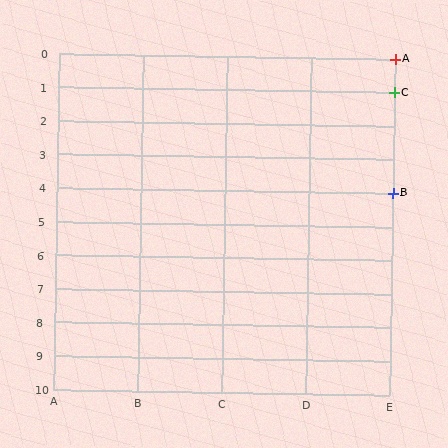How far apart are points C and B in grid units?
Points C and B are 3 rows apart.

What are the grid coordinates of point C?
Point C is at grid coordinates (E, 1).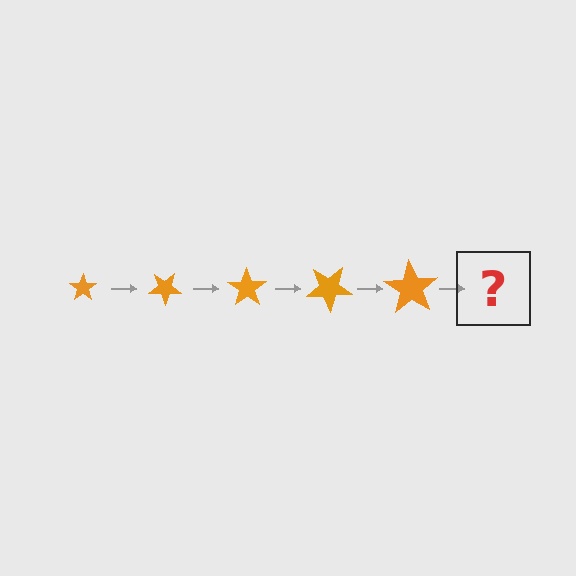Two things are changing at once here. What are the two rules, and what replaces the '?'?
The two rules are that the star grows larger each step and it rotates 35 degrees each step. The '?' should be a star, larger than the previous one and rotated 175 degrees from the start.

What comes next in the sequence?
The next element should be a star, larger than the previous one and rotated 175 degrees from the start.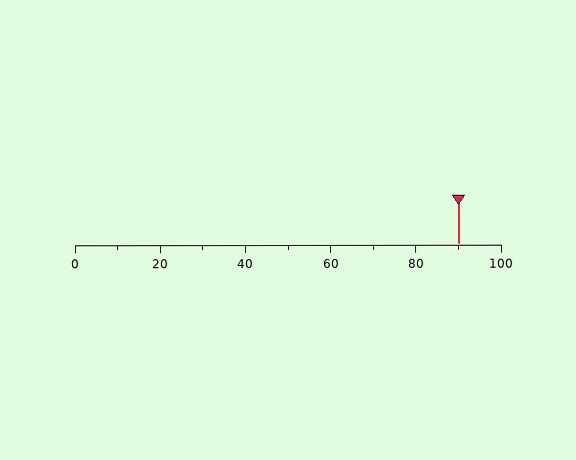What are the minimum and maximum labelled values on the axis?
The axis runs from 0 to 100.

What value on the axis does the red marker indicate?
The marker indicates approximately 90.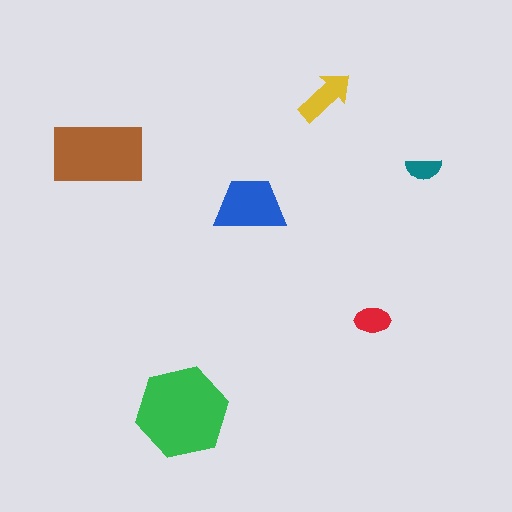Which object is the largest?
The green hexagon.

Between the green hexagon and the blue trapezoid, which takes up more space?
The green hexagon.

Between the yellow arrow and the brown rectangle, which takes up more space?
The brown rectangle.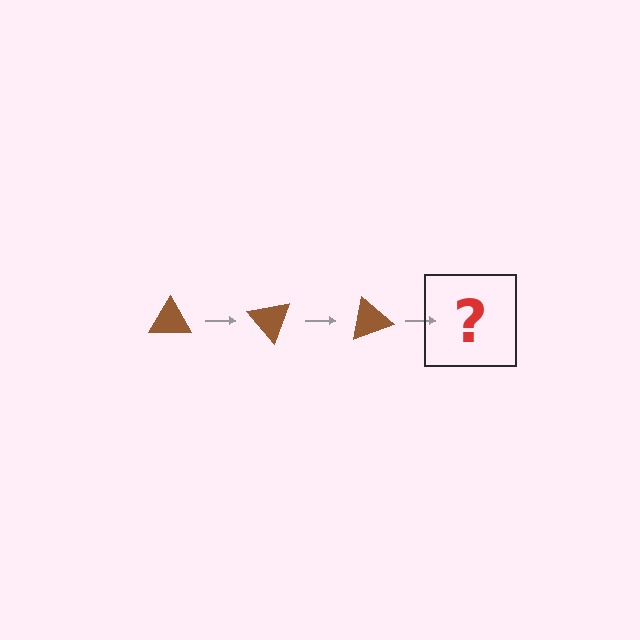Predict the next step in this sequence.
The next step is a brown triangle rotated 150 degrees.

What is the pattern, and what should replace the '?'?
The pattern is that the triangle rotates 50 degrees each step. The '?' should be a brown triangle rotated 150 degrees.